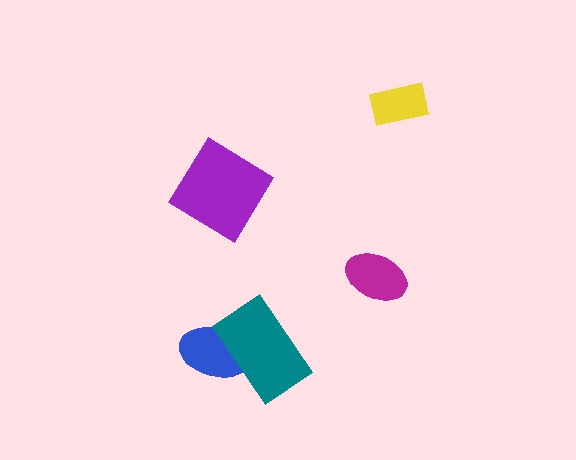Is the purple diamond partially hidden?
No, no other shape covers it.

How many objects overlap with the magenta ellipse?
0 objects overlap with the magenta ellipse.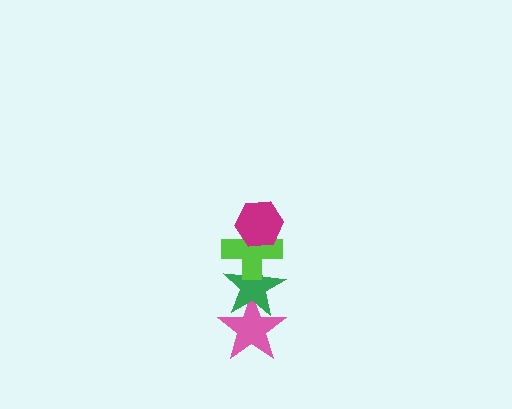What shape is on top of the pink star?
The green star is on top of the pink star.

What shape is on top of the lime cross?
The magenta hexagon is on top of the lime cross.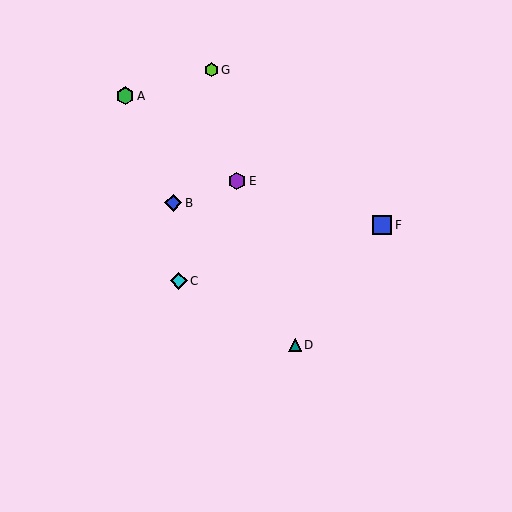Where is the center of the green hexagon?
The center of the green hexagon is at (125, 96).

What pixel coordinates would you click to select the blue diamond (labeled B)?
Click at (173, 203) to select the blue diamond B.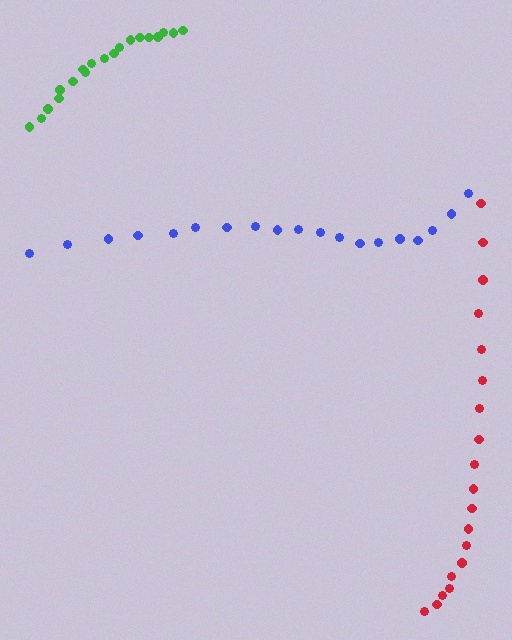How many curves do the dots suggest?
There are 3 distinct paths.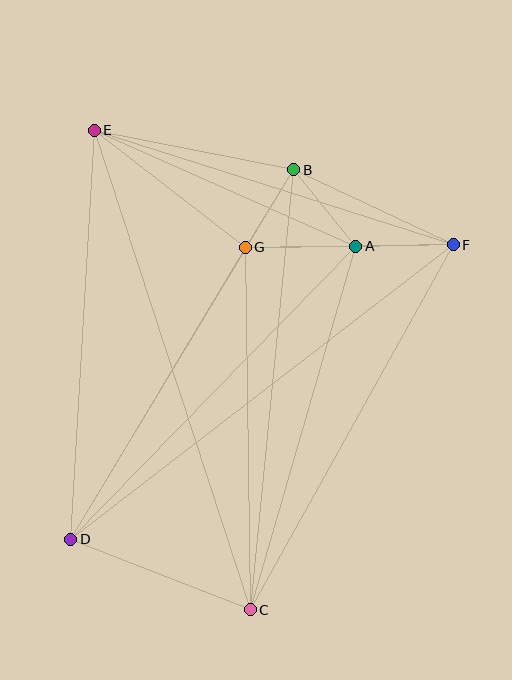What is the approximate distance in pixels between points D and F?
The distance between D and F is approximately 483 pixels.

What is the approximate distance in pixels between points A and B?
The distance between A and B is approximately 98 pixels.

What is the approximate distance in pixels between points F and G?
The distance between F and G is approximately 208 pixels.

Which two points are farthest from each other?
Points C and E are farthest from each other.